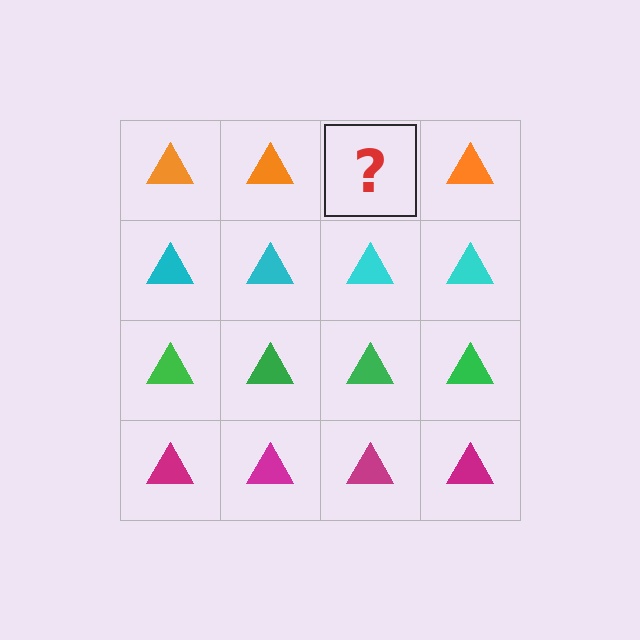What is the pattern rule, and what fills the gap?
The rule is that each row has a consistent color. The gap should be filled with an orange triangle.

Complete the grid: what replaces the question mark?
The question mark should be replaced with an orange triangle.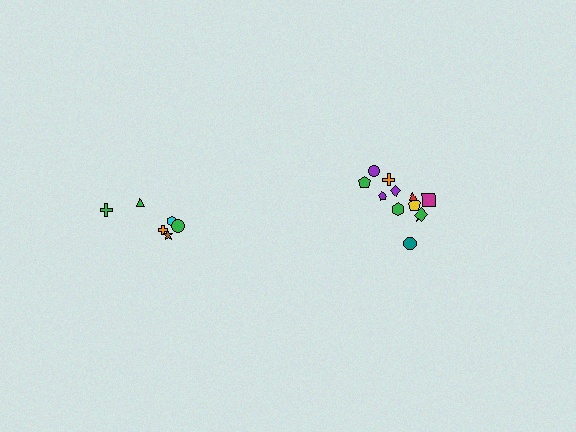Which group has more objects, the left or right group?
The right group.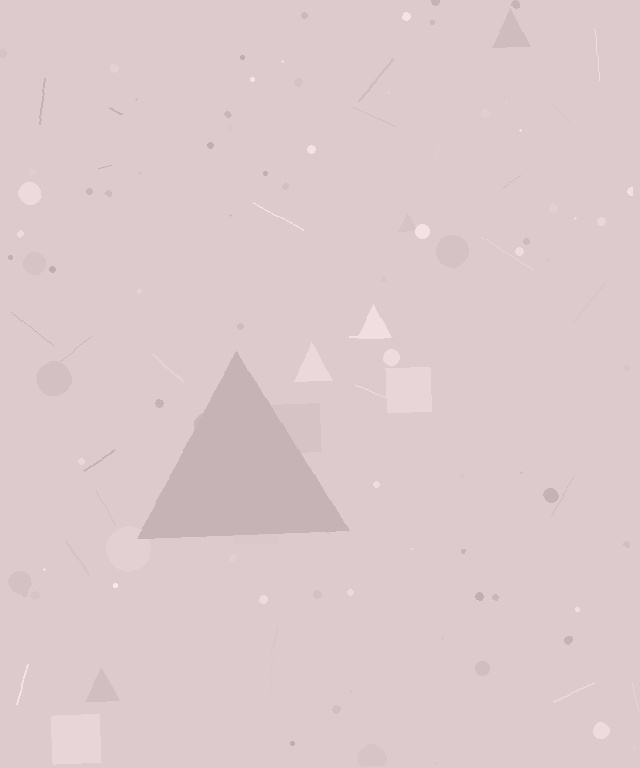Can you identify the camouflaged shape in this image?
The camouflaged shape is a triangle.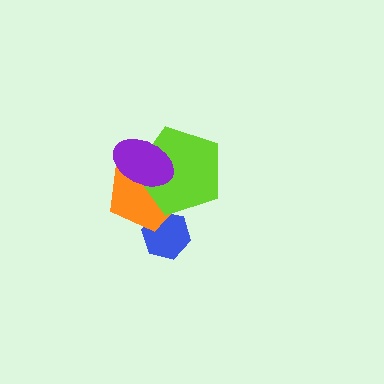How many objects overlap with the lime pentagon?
2 objects overlap with the lime pentagon.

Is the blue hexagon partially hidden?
Yes, it is partially covered by another shape.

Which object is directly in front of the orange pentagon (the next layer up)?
The lime pentagon is directly in front of the orange pentagon.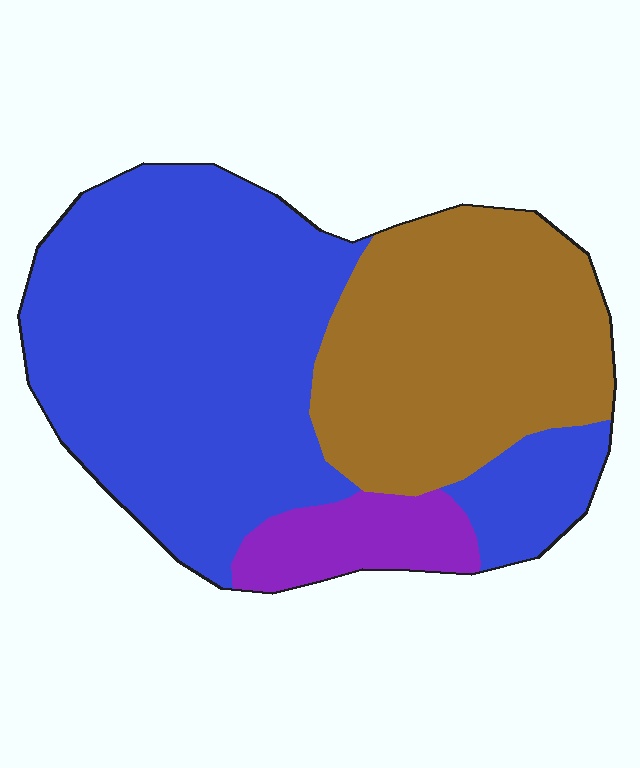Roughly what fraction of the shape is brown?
Brown covers 34% of the shape.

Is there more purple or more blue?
Blue.